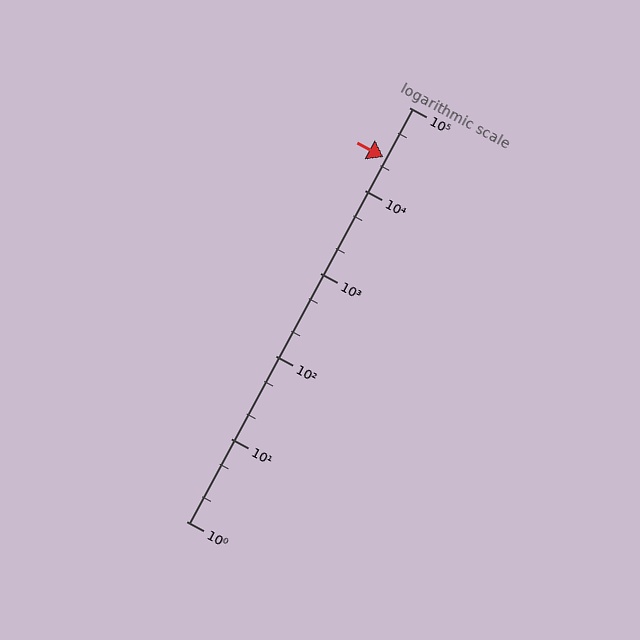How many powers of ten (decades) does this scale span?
The scale spans 5 decades, from 1 to 100000.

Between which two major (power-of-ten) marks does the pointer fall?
The pointer is between 10000 and 100000.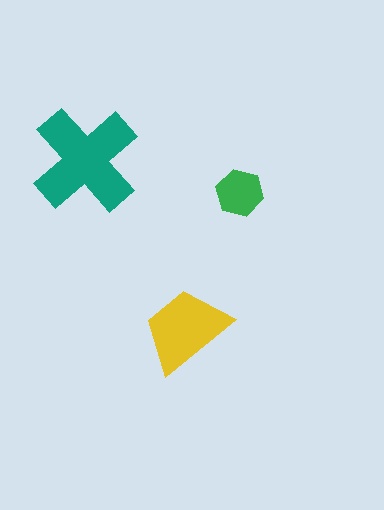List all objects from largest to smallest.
The teal cross, the yellow trapezoid, the green hexagon.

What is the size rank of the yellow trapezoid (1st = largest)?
2nd.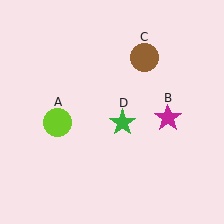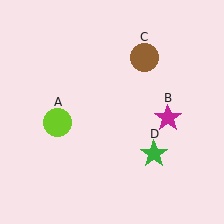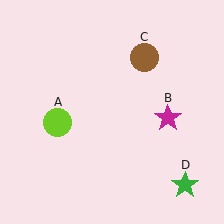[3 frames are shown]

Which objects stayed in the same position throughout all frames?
Lime circle (object A) and magenta star (object B) and brown circle (object C) remained stationary.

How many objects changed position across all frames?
1 object changed position: green star (object D).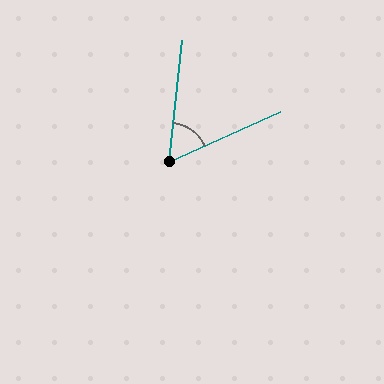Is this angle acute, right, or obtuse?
It is acute.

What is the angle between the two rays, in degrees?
Approximately 60 degrees.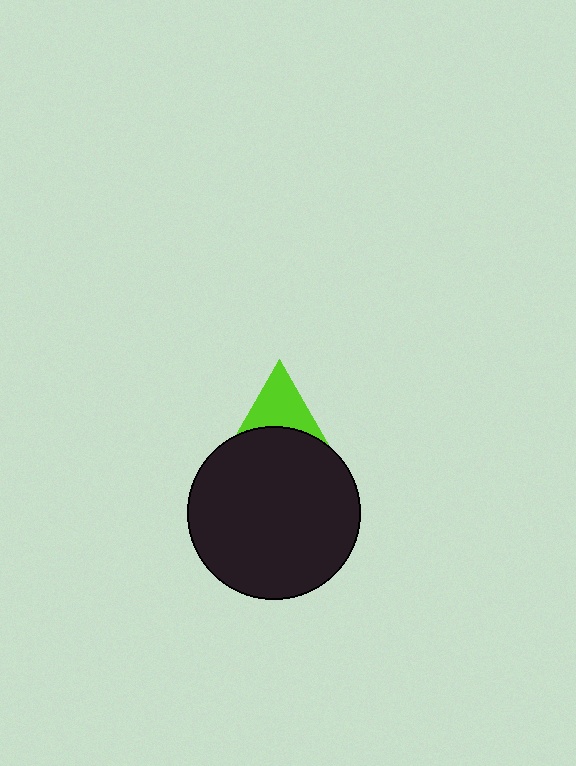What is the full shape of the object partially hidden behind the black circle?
The partially hidden object is a lime triangle.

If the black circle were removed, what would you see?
You would see the complete lime triangle.